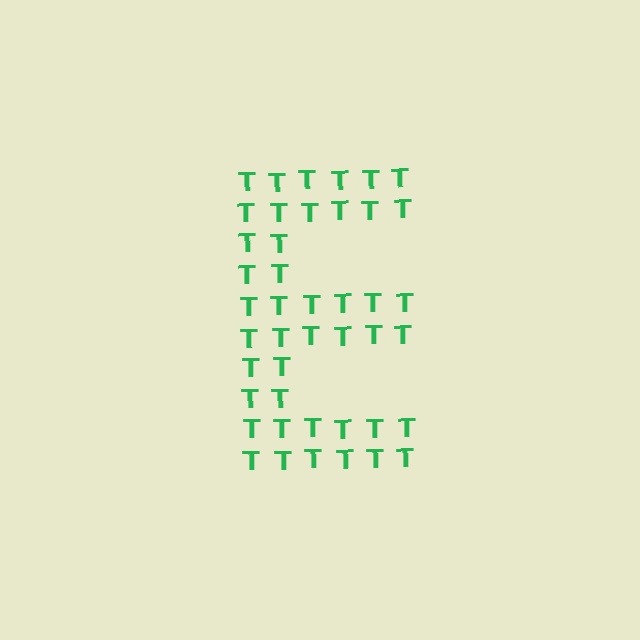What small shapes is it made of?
It is made of small letter T's.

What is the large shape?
The large shape is the letter E.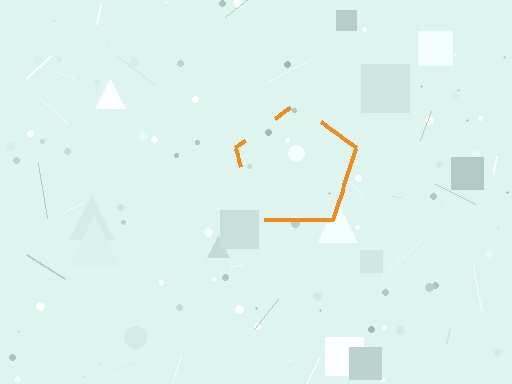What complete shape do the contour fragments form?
The contour fragments form a pentagon.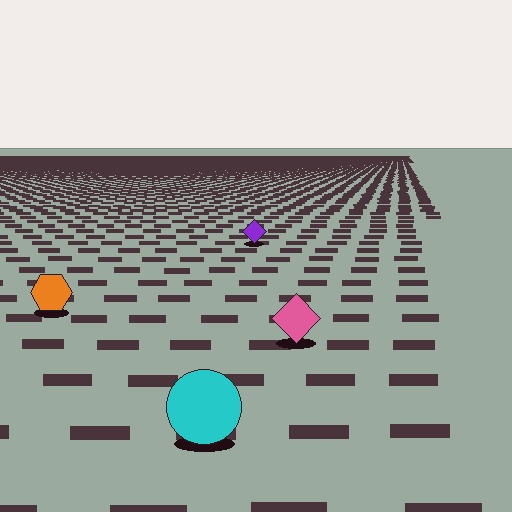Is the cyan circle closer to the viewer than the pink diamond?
Yes. The cyan circle is closer — you can tell from the texture gradient: the ground texture is coarser near it.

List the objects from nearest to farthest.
From nearest to farthest: the cyan circle, the pink diamond, the orange hexagon, the purple diamond.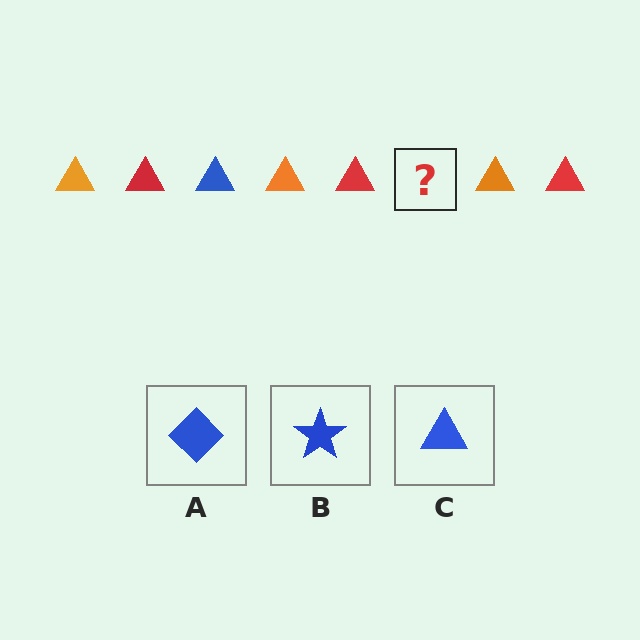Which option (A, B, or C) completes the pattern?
C.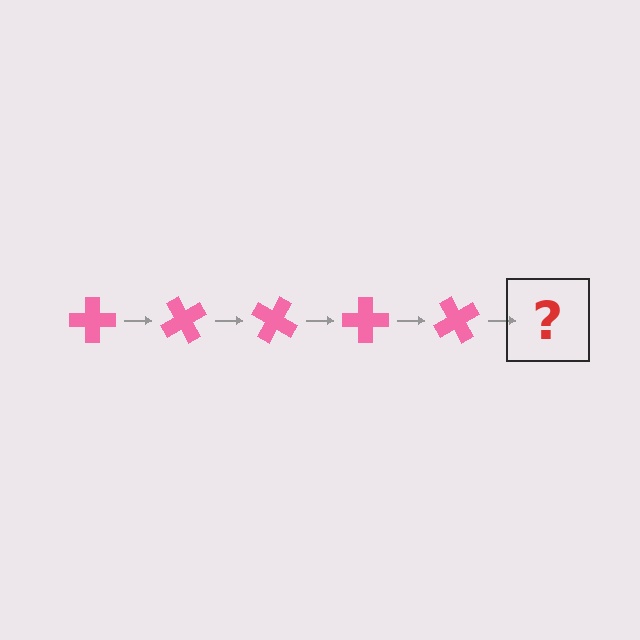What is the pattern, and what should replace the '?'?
The pattern is that the cross rotates 60 degrees each step. The '?' should be a pink cross rotated 300 degrees.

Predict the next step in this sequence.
The next step is a pink cross rotated 300 degrees.